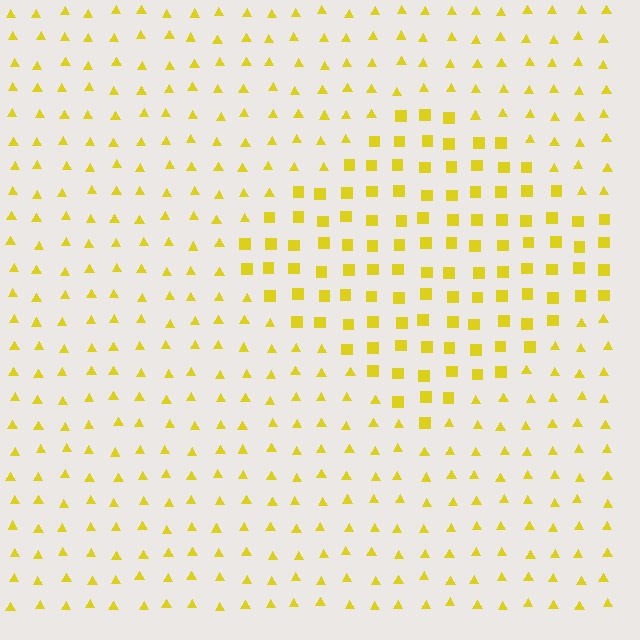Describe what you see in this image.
The image is filled with small yellow elements arranged in a uniform grid. A diamond-shaped region contains squares, while the surrounding area contains triangles. The boundary is defined purely by the change in element shape.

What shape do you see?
I see a diamond.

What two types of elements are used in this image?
The image uses squares inside the diamond region and triangles outside it.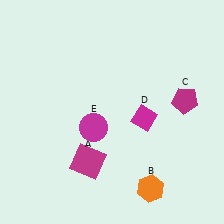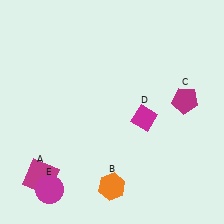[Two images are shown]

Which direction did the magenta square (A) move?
The magenta square (A) moved left.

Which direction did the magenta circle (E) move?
The magenta circle (E) moved down.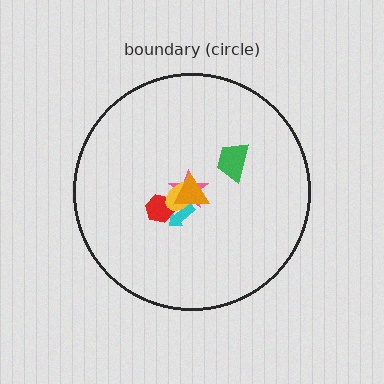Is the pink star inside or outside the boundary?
Inside.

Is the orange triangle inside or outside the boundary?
Inside.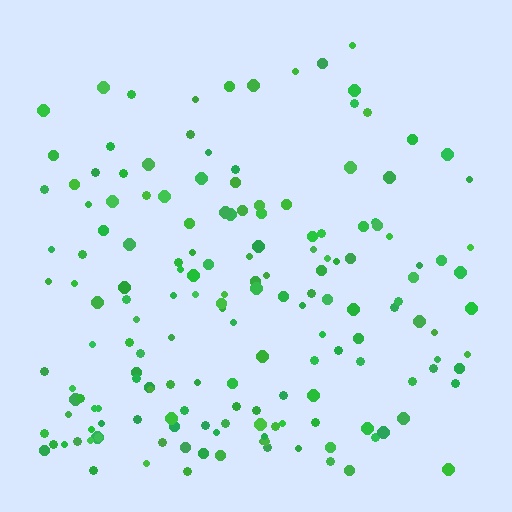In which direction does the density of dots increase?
From top to bottom, with the bottom side densest.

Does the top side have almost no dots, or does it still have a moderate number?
Still a moderate number, just noticeably fewer than the bottom.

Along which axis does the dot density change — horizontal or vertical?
Vertical.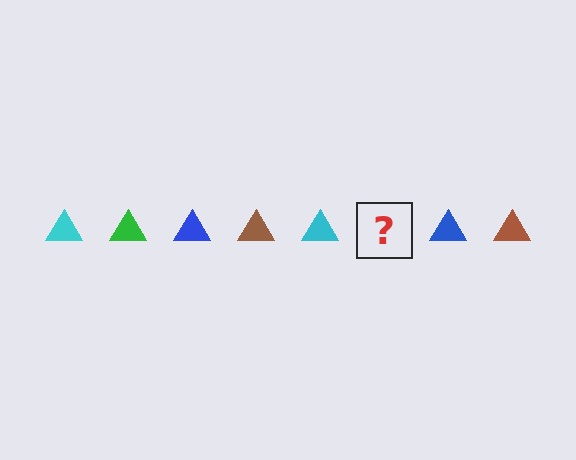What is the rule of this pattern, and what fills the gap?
The rule is that the pattern cycles through cyan, green, blue, brown triangles. The gap should be filled with a green triangle.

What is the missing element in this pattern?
The missing element is a green triangle.